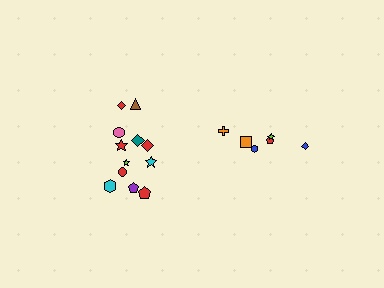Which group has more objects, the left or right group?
The left group.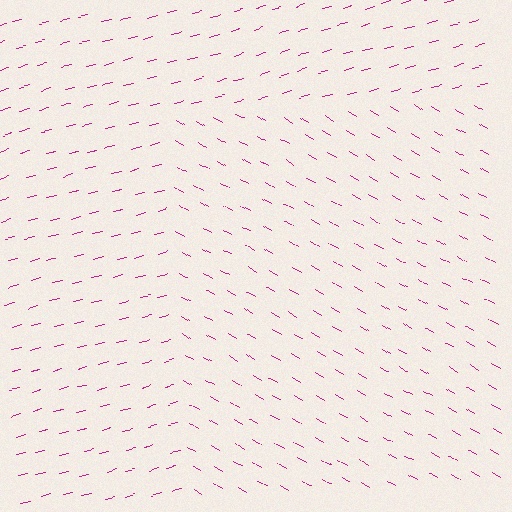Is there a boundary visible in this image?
Yes, there is a texture boundary formed by a change in line orientation.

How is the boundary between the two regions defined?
The boundary is defined purely by a change in line orientation (approximately 45 degrees difference). All lines are the same color and thickness.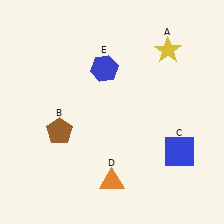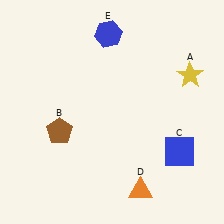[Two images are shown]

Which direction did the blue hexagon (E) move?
The blue hexagon (E) moved up.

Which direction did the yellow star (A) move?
The yellow star (A) moved down.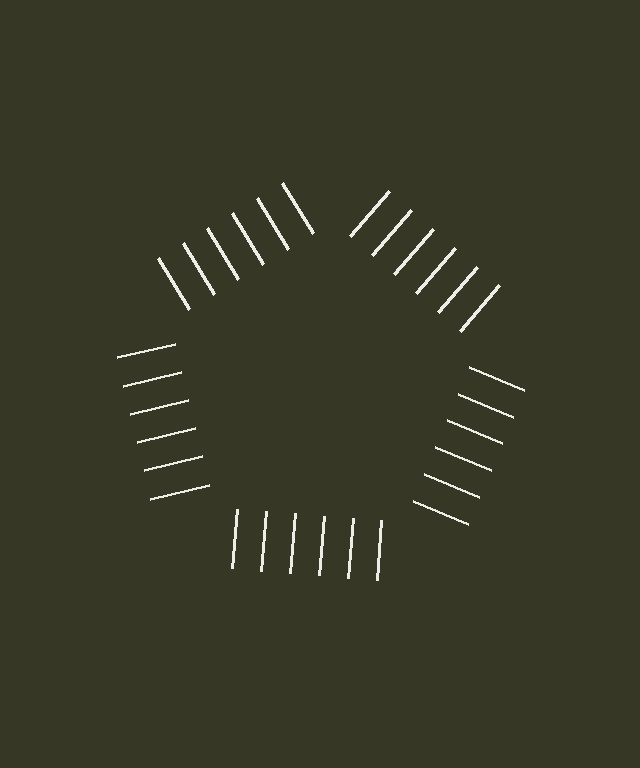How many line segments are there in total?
30 — 6 along each of the 5 edges.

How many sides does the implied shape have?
5 sides — the line-ends trace a pentagon.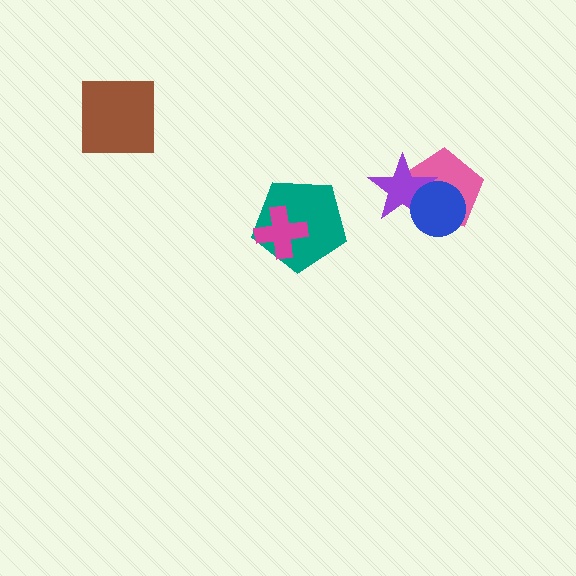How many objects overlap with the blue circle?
2 objects overlap with the blue circle.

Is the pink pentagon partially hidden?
Yes, it is partially covered by another shape.